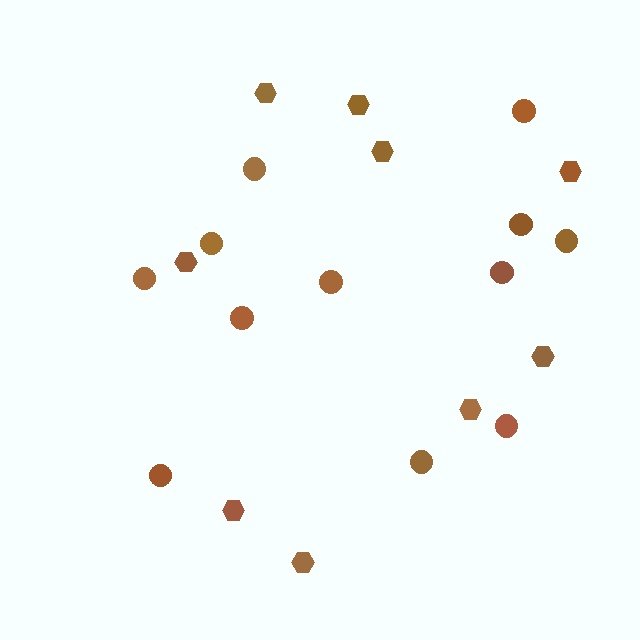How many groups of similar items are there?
There are 2 groups: one group of hexagons (9) and one group of circles (12).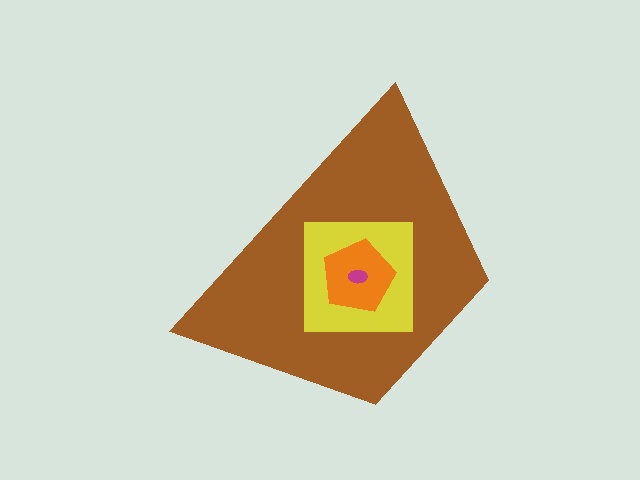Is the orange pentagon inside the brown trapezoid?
Yes.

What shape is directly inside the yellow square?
The orange pentagon.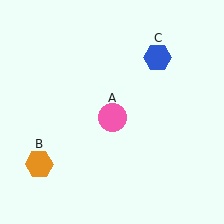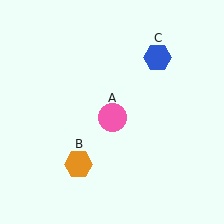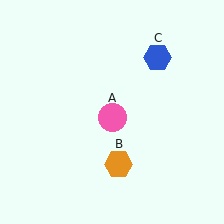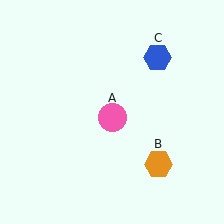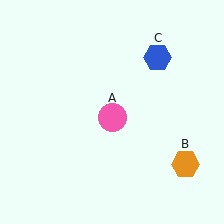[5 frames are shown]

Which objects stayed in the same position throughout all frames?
Pink circle (object A) and blue hexagon (object C) remained stationary.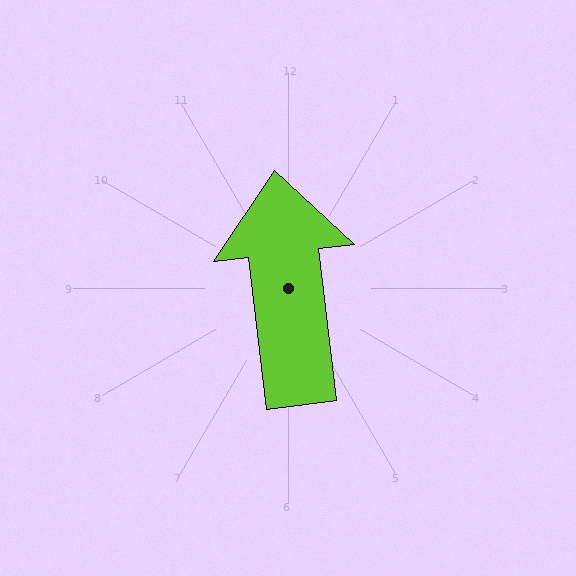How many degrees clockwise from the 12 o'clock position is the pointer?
Approximately 353 degrees.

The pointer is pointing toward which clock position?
Roughly 12 o'clock.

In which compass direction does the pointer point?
North.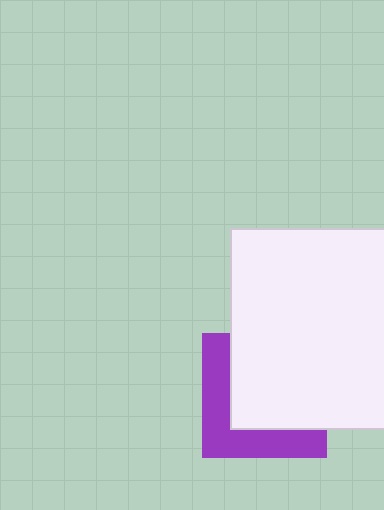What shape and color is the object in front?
The object in front is a white rectangle.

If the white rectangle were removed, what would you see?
You would see the complete purple square.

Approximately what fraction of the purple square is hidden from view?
Roughly 60% of the purple square is hidden behind the white rectangle.